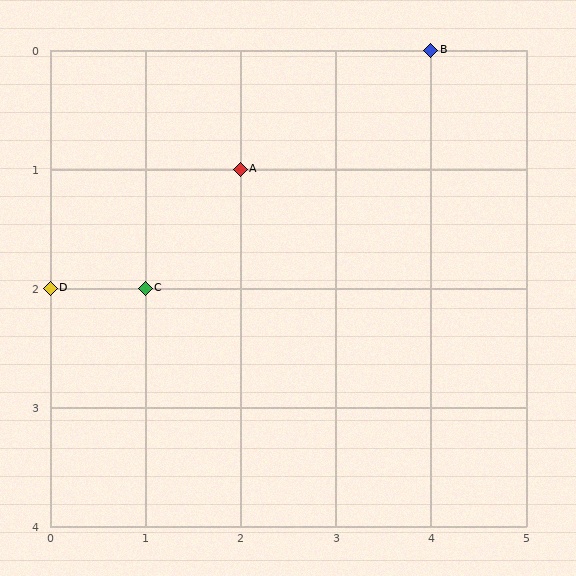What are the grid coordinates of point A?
Point A is at grid coordinates (2, 1).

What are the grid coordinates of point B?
Point B is at grid coordinates (4, 0).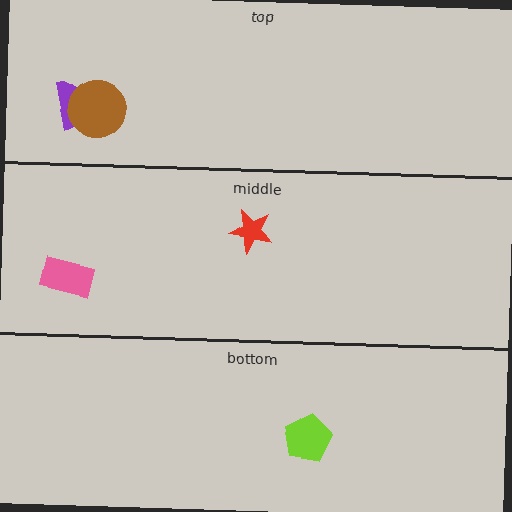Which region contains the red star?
The middle region.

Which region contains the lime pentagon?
The bottom region.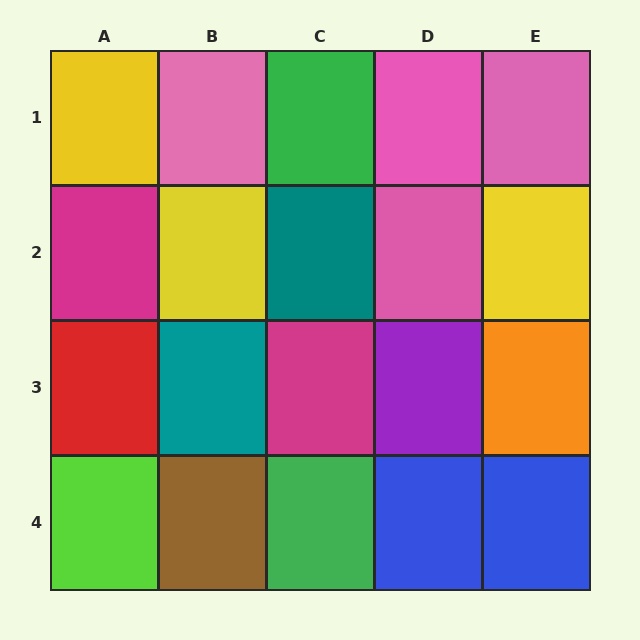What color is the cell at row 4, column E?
Blue.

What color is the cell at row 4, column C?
Green.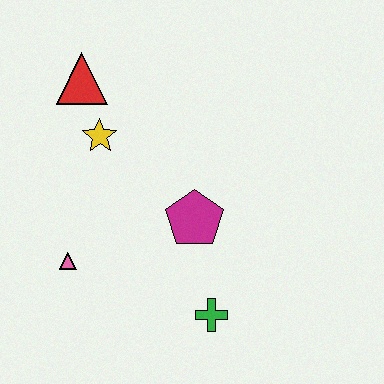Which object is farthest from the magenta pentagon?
The red triangle is farthest from the magenta pentagon.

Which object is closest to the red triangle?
The yellow star is closest to the red triangle.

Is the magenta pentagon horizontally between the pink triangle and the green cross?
Yes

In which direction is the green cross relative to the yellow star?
The green cross is below the yellow star.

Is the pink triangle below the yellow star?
Yes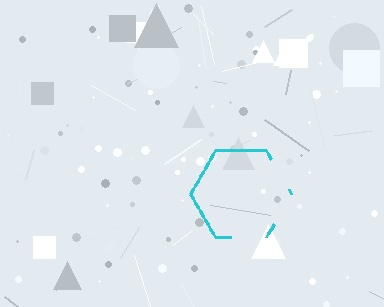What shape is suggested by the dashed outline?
The dashed outline suggests a hexagon.